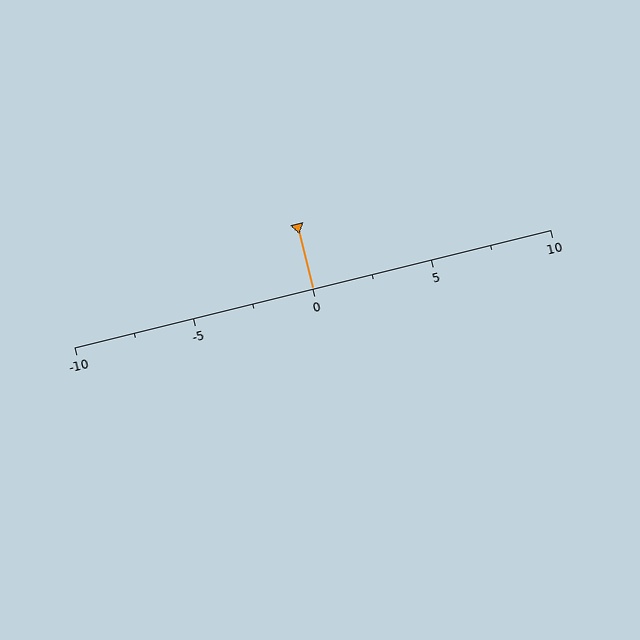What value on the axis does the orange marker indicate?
The marker indicates approximately 0.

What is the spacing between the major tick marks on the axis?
The major ticks are spaced 5 apart.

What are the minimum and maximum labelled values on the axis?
The axis runs from -10 to 10.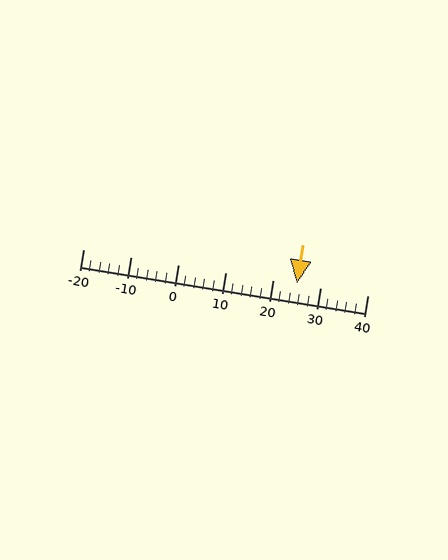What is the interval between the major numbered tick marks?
The major tick marks are spaced 10 units apart.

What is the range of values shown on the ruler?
The ruler shows values from -20 to 40.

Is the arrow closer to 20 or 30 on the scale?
The arrow is closer to 30.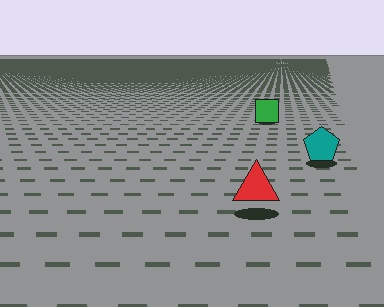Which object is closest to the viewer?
The red triangle is closest. The texture marks near it are larger and more spread out.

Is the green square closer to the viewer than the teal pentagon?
No. The teal pentagon is closer — you can tell from the texture gradient: the ground texture is coarser near it.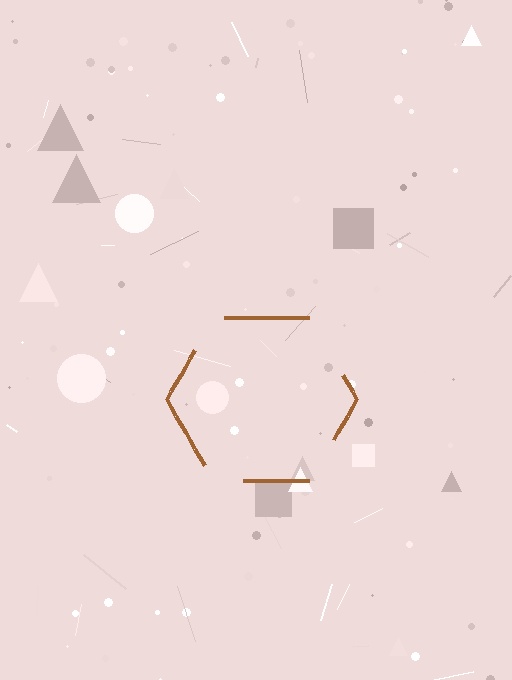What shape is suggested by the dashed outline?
The dashed outline suggests a hexagon.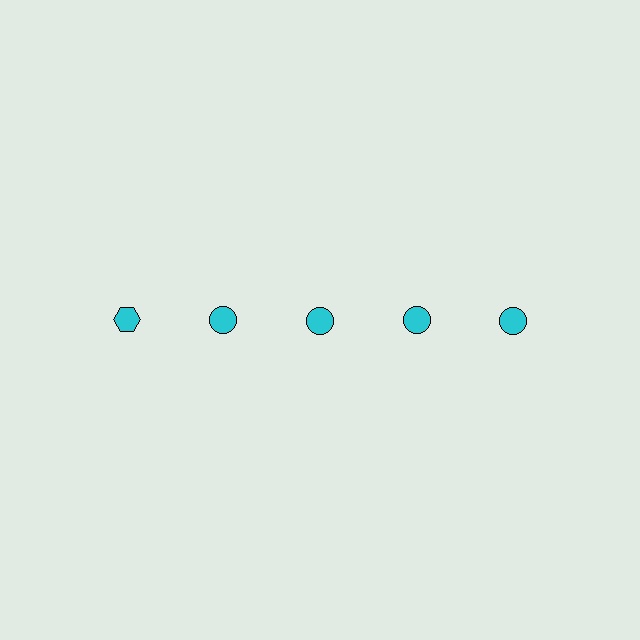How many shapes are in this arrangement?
There are 5 shapes arranged in a grid pattern.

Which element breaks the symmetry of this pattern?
The cyan hexagon in the top row, leftmost column breaks the symmetry. All other shapes are cyan circles.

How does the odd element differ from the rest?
It has a different shape: hexagon instead of circle.